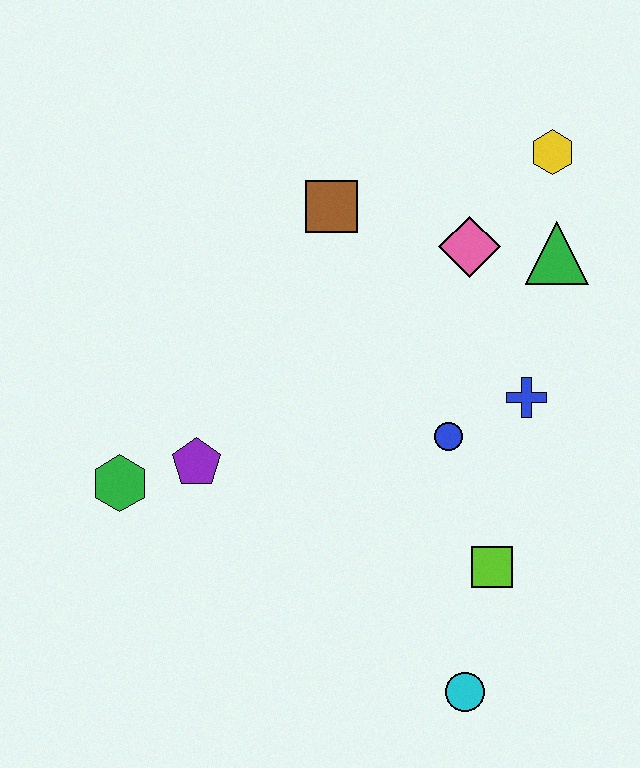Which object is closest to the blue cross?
The blue circle is closest to the blue cross.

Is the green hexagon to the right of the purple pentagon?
No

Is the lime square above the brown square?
No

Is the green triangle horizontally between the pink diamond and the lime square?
No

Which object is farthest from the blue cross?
The green hexagon is farthest from the blue cross.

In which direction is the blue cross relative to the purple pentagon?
The blue cross is to the right of the purple pentagon.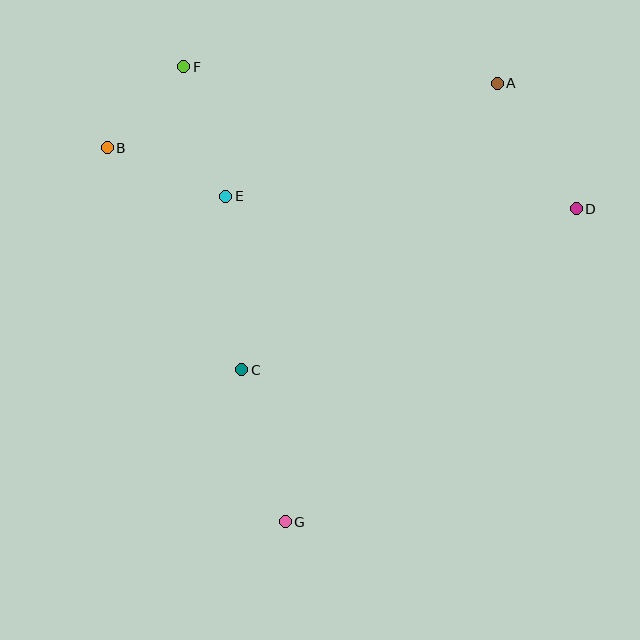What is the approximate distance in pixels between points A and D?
The distance between A and D is approximately 148 pixels.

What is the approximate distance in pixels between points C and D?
The distance between C and D is approximately 371 pixels.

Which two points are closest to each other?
Points B and F are closest to each other.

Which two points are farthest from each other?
Points A and G are farthest from each other.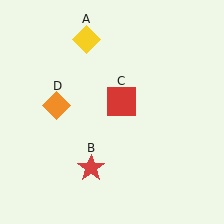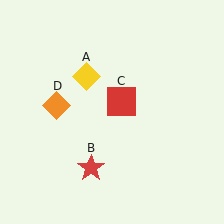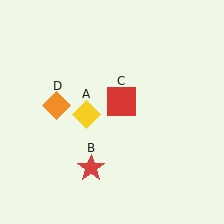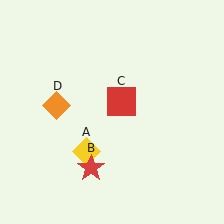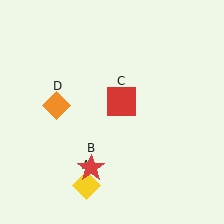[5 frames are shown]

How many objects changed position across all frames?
1 object changed position: yellow diamond (object A).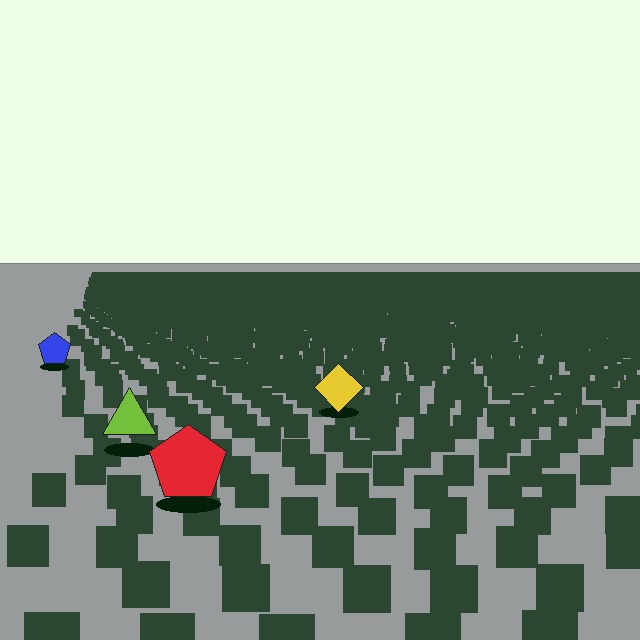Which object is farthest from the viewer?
The blue pentagon is farthest from the viewer. It appears smaller and the ground texture around it is denser.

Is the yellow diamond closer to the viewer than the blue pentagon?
Yes. The yellow diamond is closer — you can tell from the texture gradient: the ground texture is coarser near it.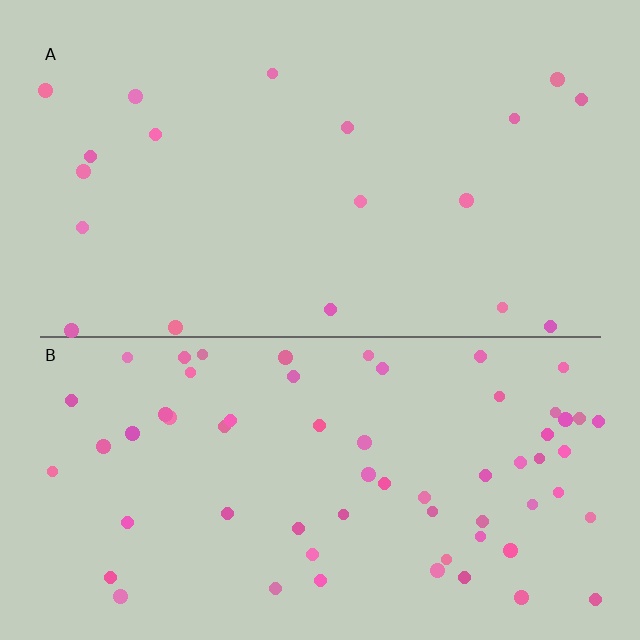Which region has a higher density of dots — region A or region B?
B (the bottom).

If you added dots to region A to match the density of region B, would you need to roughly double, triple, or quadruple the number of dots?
Approximately triple.